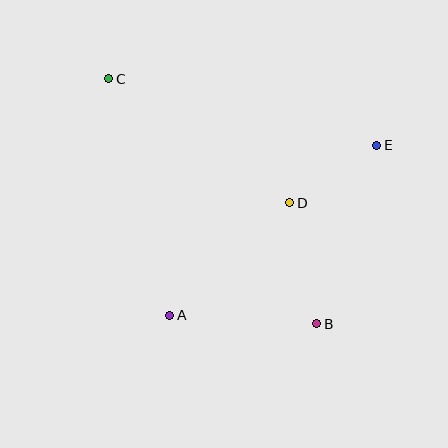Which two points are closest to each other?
Points D and E are closest to each other.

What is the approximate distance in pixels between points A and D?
The distance between A and D is approximately 165 pixels.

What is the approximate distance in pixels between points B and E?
The distance between B and E is approximately 188 pixels.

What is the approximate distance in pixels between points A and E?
The distance between A and E is approximately 268 pixels.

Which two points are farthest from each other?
Points B and C are farthest from each other.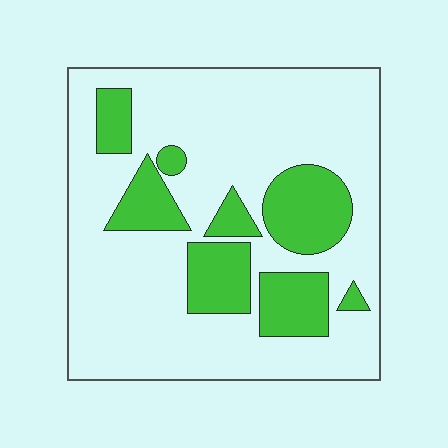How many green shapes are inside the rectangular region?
8.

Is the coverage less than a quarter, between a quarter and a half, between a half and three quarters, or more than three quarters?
Less than a quarter.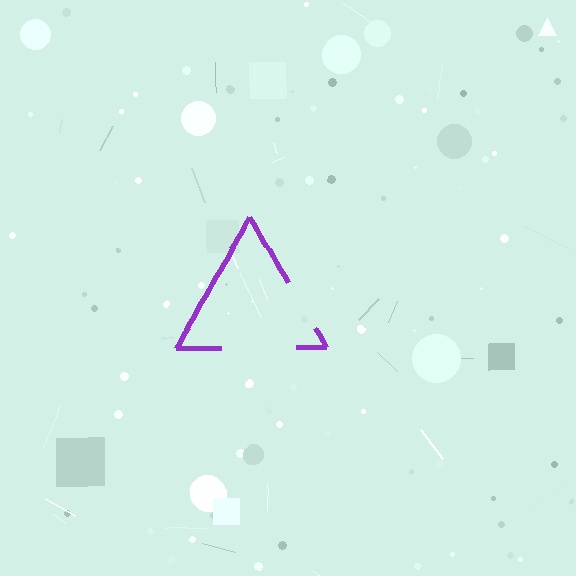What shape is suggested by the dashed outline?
The dashed outline suggests a triangle.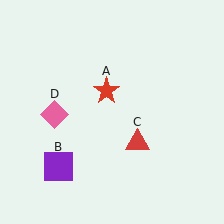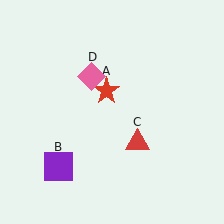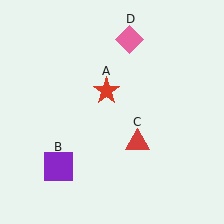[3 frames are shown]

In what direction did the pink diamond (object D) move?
The pink diamond (object D) moved up and to the right.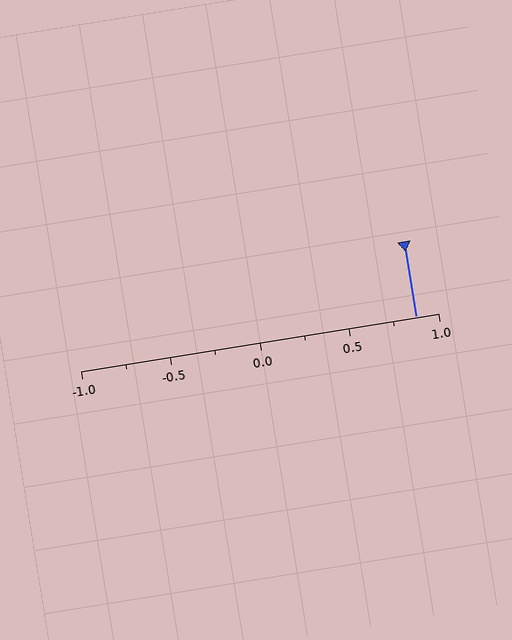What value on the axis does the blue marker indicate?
The marker indicates approximately 0.88.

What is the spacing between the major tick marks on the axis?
The major ticks are spaced 0.5 apart.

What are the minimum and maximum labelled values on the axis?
The axis runs from -1.0 to 1.0.